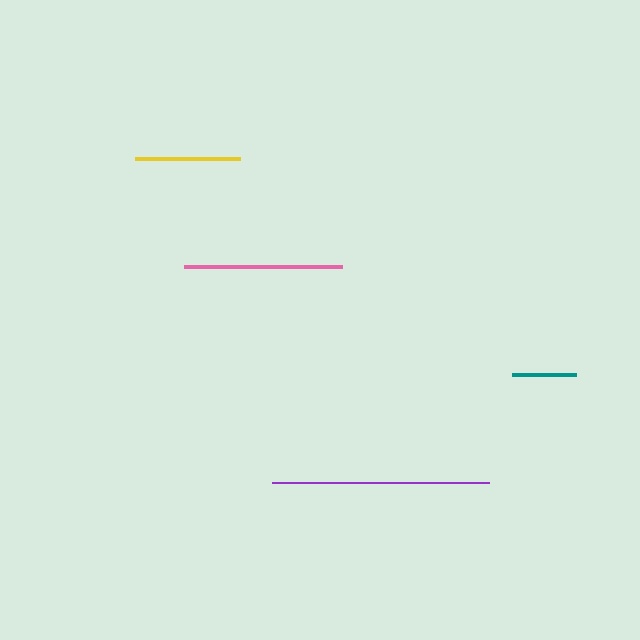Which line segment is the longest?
The purple line is the longest at approximately 216 pixels.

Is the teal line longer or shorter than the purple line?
The purple line is longer than the teal line.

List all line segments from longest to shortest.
From longest to shortest: purple, pink, yellow, teal.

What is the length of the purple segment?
The purple segment is approximately 216 pixels long.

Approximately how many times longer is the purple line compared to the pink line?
The purple line is approximately 1.4 times the length of the pink line.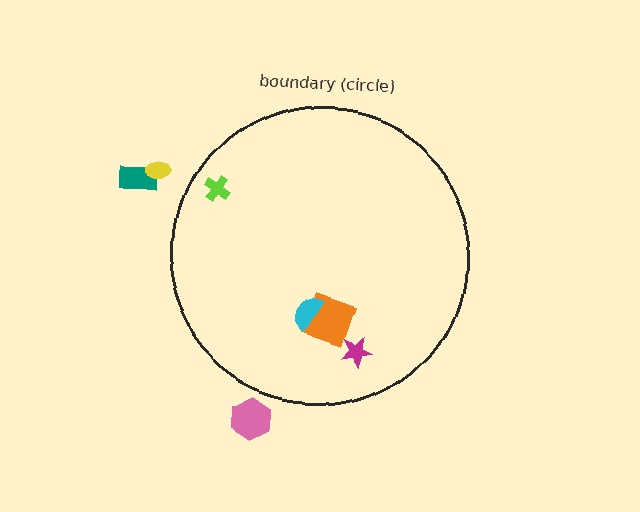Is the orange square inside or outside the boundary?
Inside.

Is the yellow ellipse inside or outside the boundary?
Outside.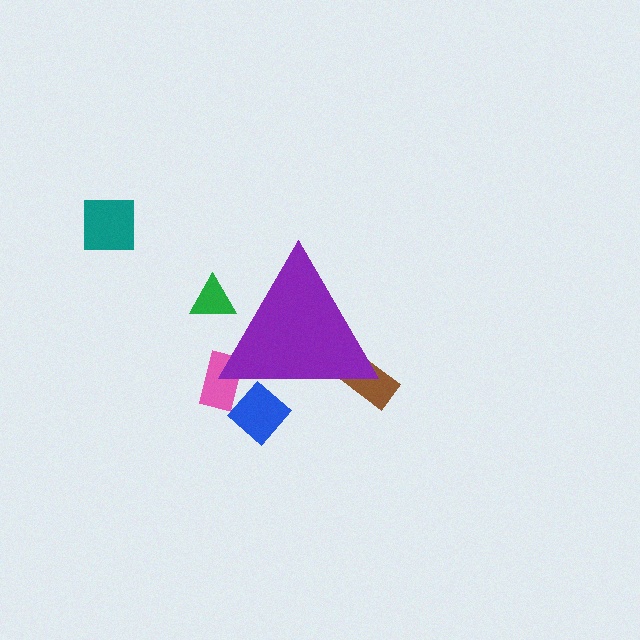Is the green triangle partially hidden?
Yes, the green triangle is partially hidden behind the purple triangle.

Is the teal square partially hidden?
No, the teal square is fully visible.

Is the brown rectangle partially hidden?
Yes, the brown rectangle is partially hidden behind the purple triangle.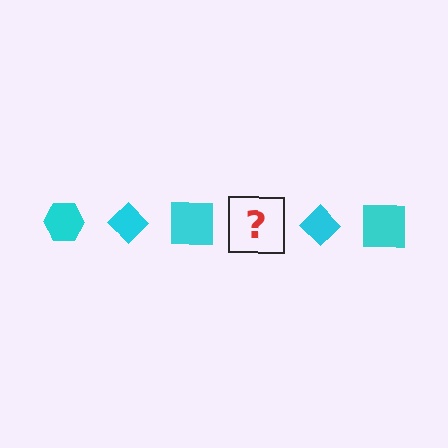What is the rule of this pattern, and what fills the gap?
The rule is that the pattern cycles through hexagon, diamond, square shapes in cyan. The gap should be filled with a cyan hexagon.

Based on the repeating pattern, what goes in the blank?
The blank should be a cyan hexagon.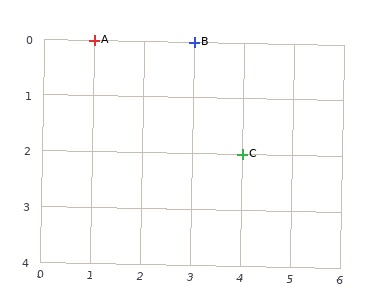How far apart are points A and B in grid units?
Points A and B are 2 columns apart.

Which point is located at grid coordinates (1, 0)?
Point A is at (1, 0).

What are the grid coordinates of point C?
Point C is at grid coordinates (4, 2).